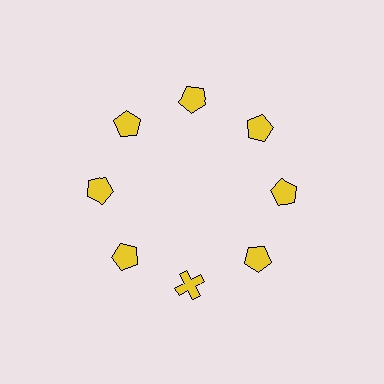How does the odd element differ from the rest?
It has a different shape: cross instead of pentagon.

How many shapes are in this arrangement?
There are 8 shapes arranged in a ring pattern.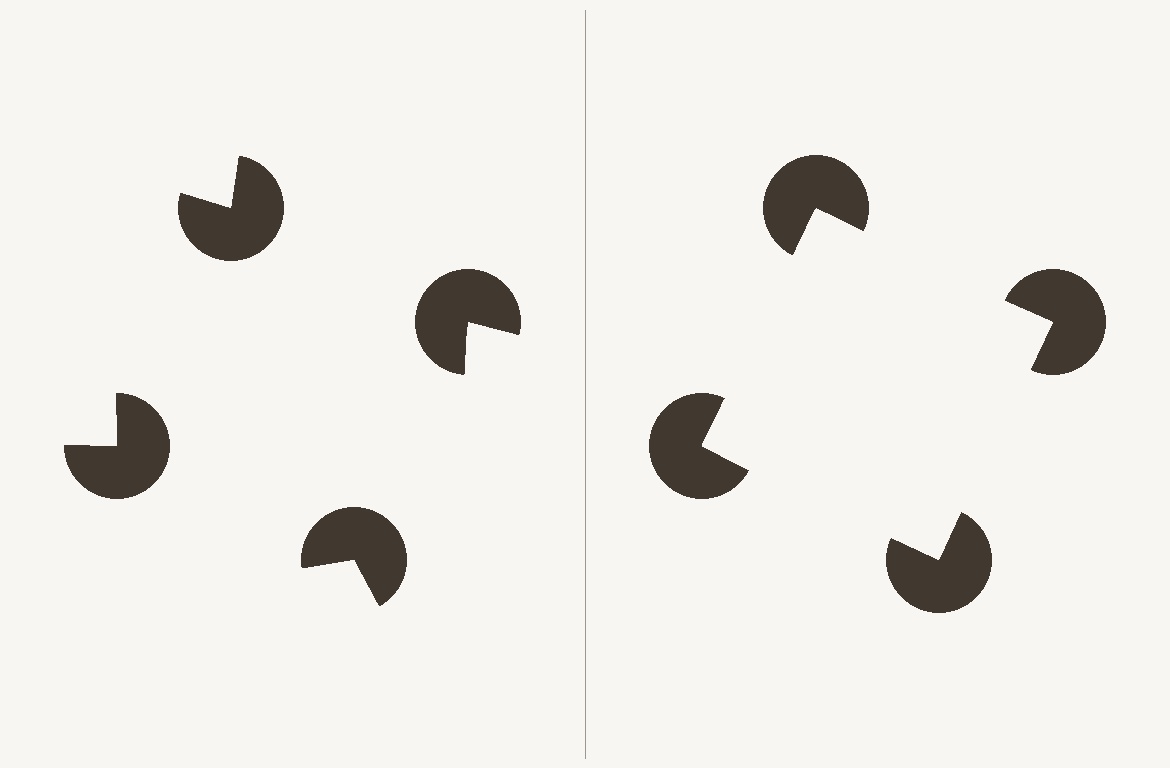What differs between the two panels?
The pac-man discs are positioned identically on both sides; only the wedge orientations differ. On the right they align to a square; on the left they are misaligned.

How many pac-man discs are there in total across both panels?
8 — 4 on each side.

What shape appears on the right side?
An illusory square.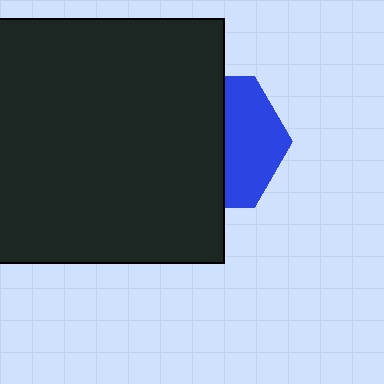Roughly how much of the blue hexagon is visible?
A small part of it is visible (roughly 42%).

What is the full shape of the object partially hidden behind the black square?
The partially hidden object is a blue hexagon.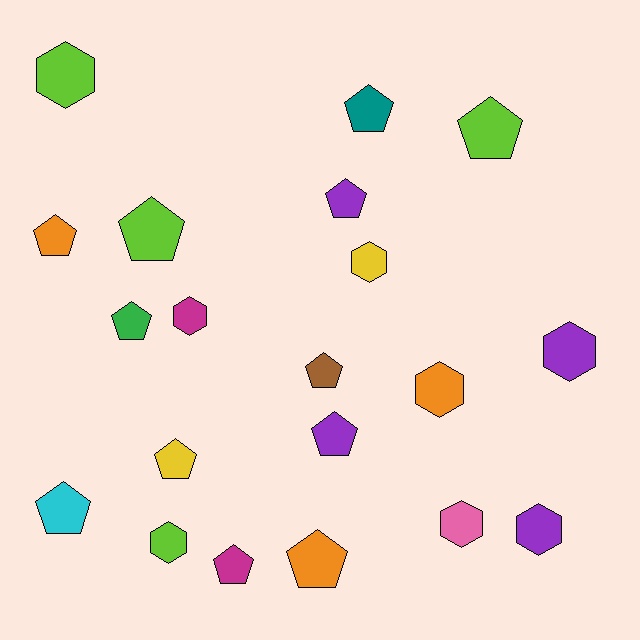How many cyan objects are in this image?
There is 1 cyan object.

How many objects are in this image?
There are 20 objects.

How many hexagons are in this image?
There are 8 hexagons.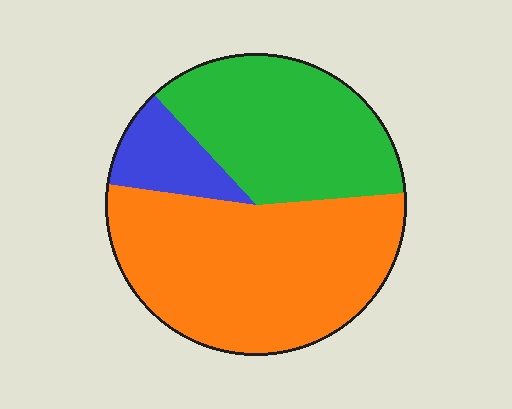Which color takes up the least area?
Blue, at roughly 10%.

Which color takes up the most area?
Orange, at roughly 55%.